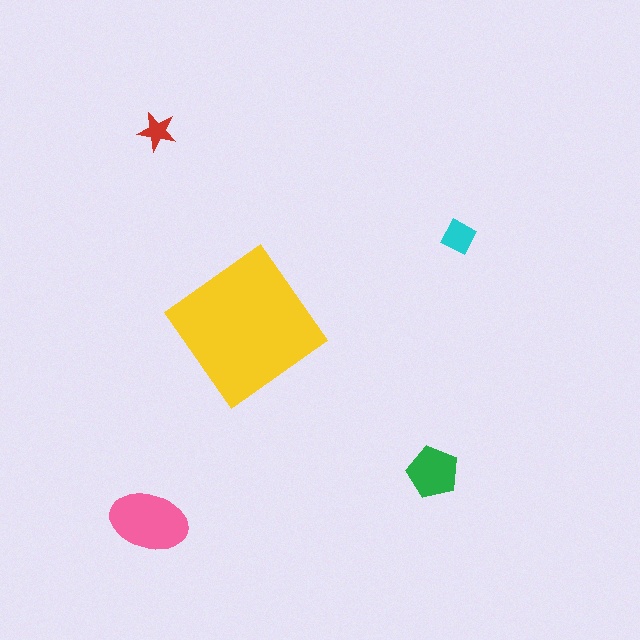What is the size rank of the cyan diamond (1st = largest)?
4th.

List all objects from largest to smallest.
The yellow diamond, the pink ellipse, the green pentagon, the cyan diamond, the red star.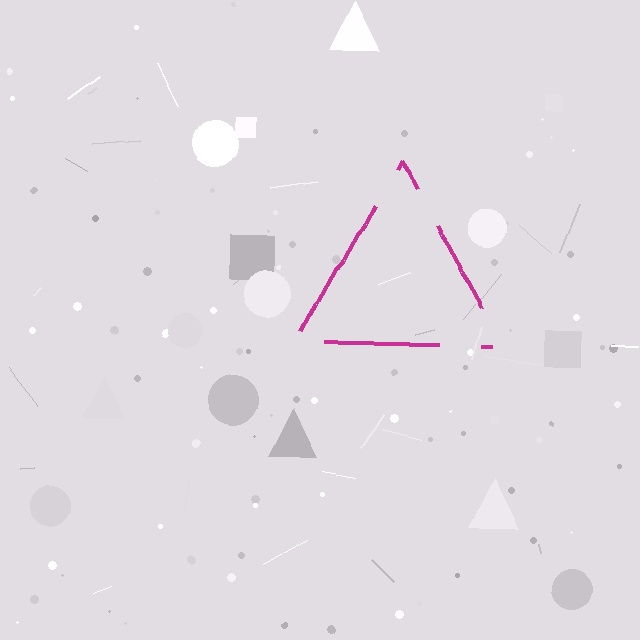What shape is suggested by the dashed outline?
The dashed outline suggests a triangle.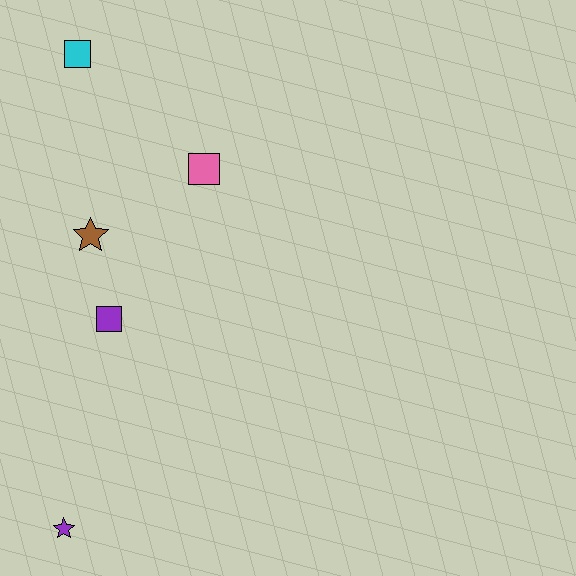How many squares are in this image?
There are 3 squares.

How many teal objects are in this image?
There are no teal objects.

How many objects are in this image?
There are 5 objects.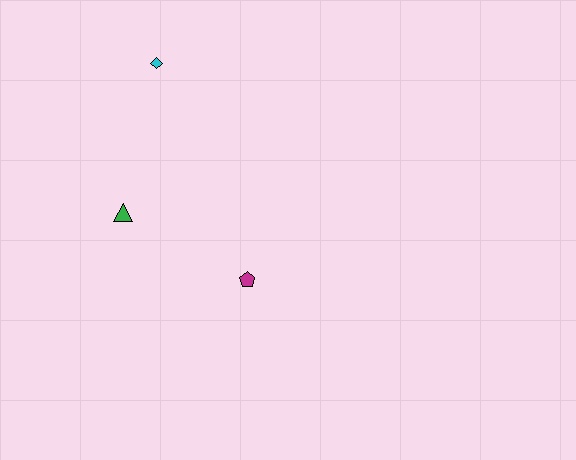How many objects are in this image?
There are 3 objects.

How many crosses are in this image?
There are no crosses.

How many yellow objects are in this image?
There are no yellow objects.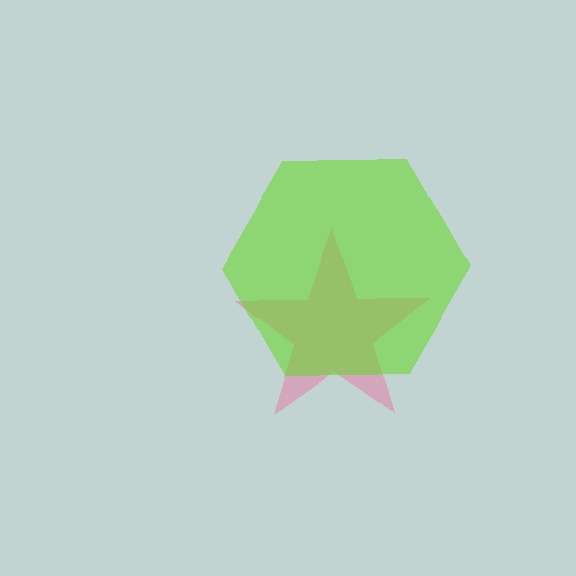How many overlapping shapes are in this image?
There are 2 overlapping shapes in the image.